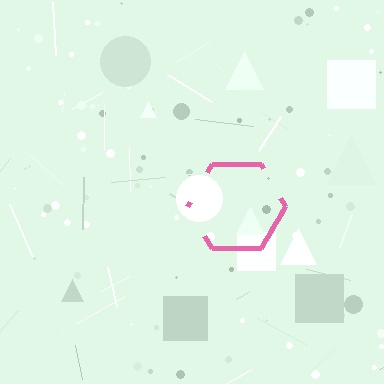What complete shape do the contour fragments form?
The contour fragments form a hexagon.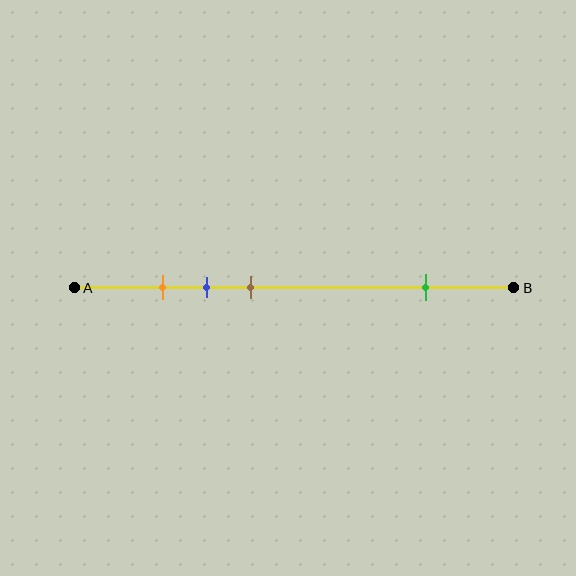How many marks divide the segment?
There are 4 marks dividing the segment.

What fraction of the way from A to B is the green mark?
The green mark is approximately 80% (0.8) of the way from A to B.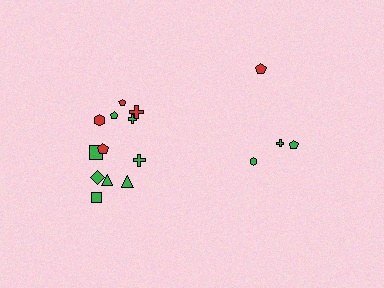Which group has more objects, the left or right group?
The left group.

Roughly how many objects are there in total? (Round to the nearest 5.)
Roughly 15 objects in total.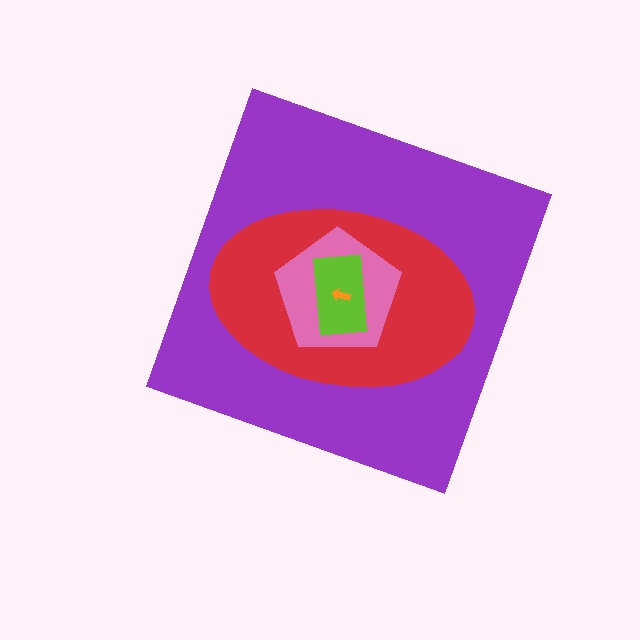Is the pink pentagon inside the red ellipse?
Yes.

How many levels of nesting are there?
5.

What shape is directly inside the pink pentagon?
The lime rectangle.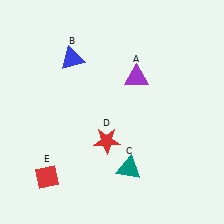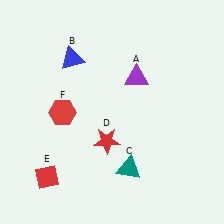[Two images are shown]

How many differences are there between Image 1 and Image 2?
There is 1 difference between the two images.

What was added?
A red hexagon (F) was added in Image 2.